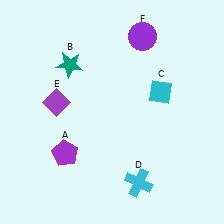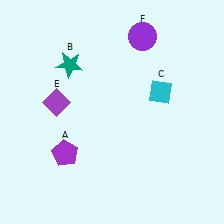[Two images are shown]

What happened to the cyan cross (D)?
The cyan cross (D) was removed in Image 2. It was in the bottom-right area of Image 1.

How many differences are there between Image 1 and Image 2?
There is 1 difference between the two images.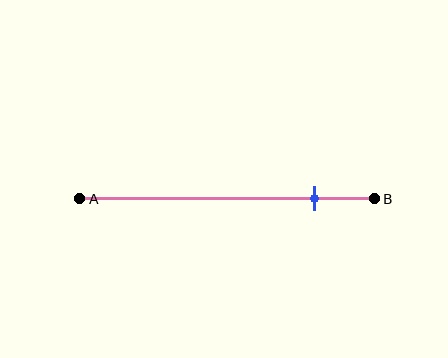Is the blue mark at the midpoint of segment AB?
No, the mark is at about 80% from A, not at the 50% midpoint.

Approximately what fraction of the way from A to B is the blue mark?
The blue mark is approximately 80% of the way from A to B.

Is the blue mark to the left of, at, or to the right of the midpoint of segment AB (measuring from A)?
The blue mark is to the right of the midpoint of segment AB.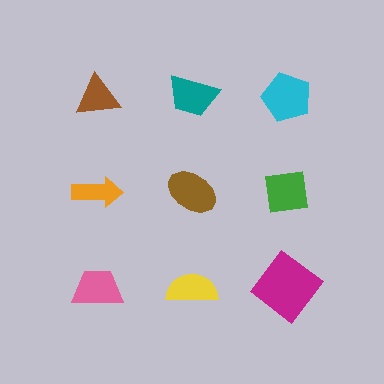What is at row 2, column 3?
A green square.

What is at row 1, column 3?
A cyan pentagon.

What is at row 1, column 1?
A brown triangle.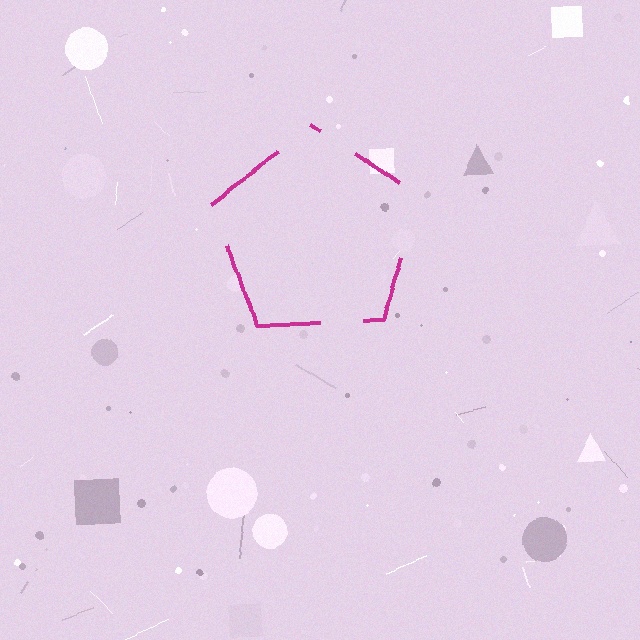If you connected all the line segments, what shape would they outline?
They would outline a pentagon.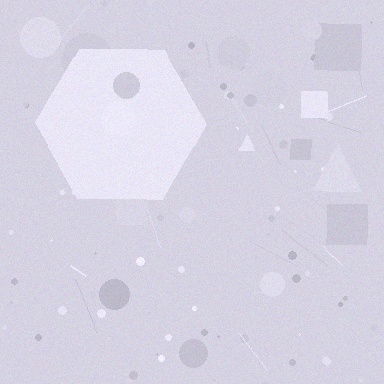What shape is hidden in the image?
A hexagon is hidden in the image.